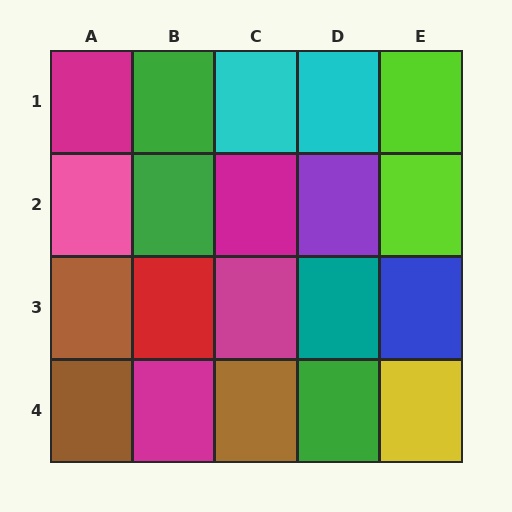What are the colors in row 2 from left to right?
Pink, green, magenta, purple, lime.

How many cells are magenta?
4 cells are magenta.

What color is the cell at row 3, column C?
Magenta.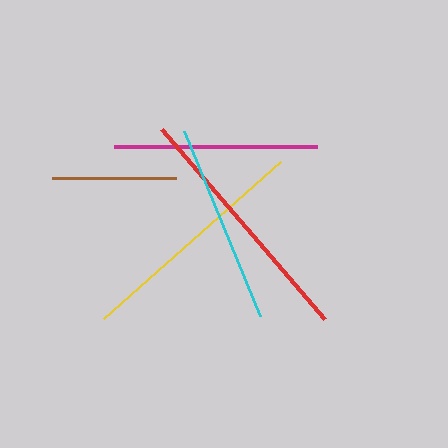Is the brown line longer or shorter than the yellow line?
The yellow line is longer than the brown line.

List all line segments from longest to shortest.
From longest to shortest: red, yellow, magenta, cyan, brown.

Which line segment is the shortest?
The brown line is the shortest at approximately 124 pixels.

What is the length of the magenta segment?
The magenta segment is approximately 203 pixels long.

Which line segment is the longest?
The red line is the longest at approximately 251 pixels.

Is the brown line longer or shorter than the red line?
The red line is longer than the brown line.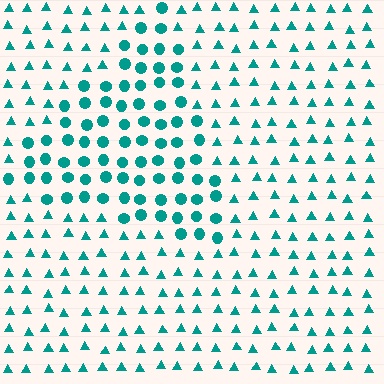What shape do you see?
I see a triangle.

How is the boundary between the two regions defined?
The boundary is defined by a change in element shape: circles inside vs. triangles outside. All elements share the same color and spacing.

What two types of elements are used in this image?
The image uses circles inside the triangle region and triangles outside it.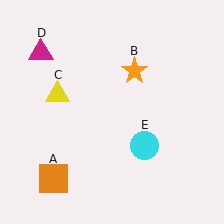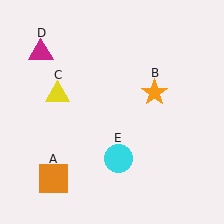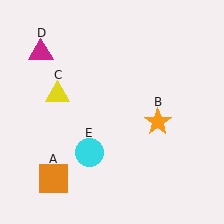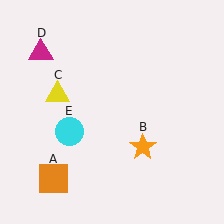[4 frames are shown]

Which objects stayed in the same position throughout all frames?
Orange square (object A) and yellow triangle (object C) and magenta triangle (object D) remained stationary.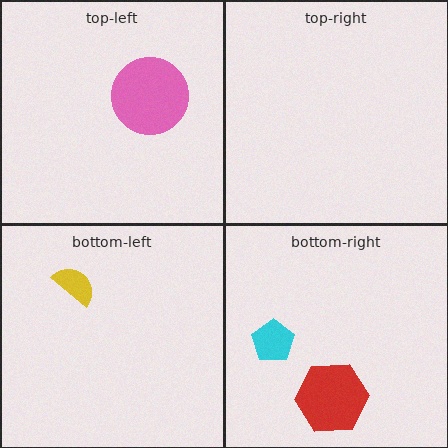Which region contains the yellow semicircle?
The bottom-left region.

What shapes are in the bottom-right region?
The cyan pentagon, the red hexagon.